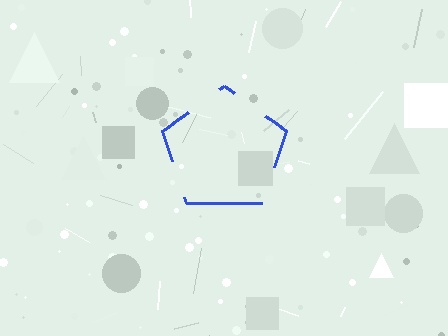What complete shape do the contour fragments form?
The contour fragments form a pentagon.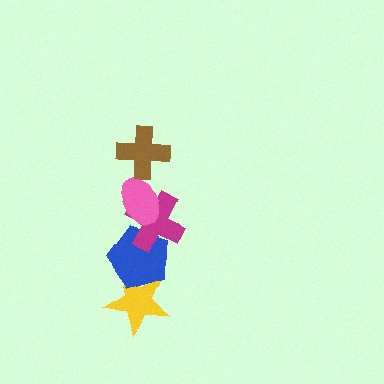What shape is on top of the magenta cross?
The pink ellipse is on top of the magenta cross.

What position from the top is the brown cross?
The brown cross is 1st from the top.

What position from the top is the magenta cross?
The magenta cross is 3rd from the top.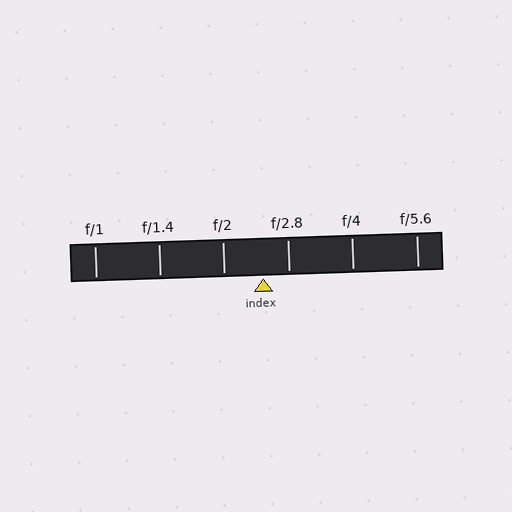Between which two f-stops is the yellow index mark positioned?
The index mark is between f/2 and f/2.8.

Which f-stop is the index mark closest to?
The index mark is closest to f/2.8.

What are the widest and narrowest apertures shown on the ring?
The widest aperture shown is f/1 and the narrowest is f/5.6.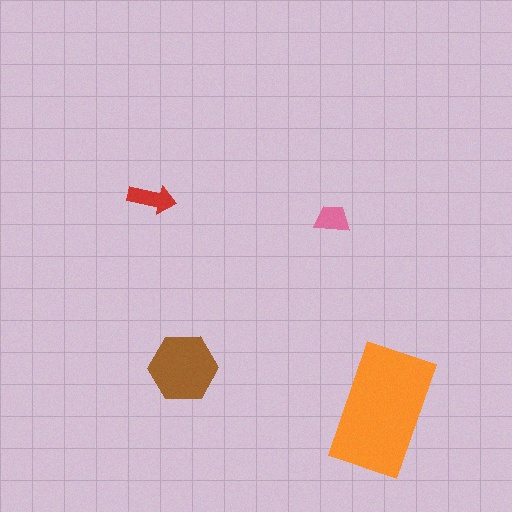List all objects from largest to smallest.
The orange rectangle, the brown hexagon, the red arrow, the pink trapezoid.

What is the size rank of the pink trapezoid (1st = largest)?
4th.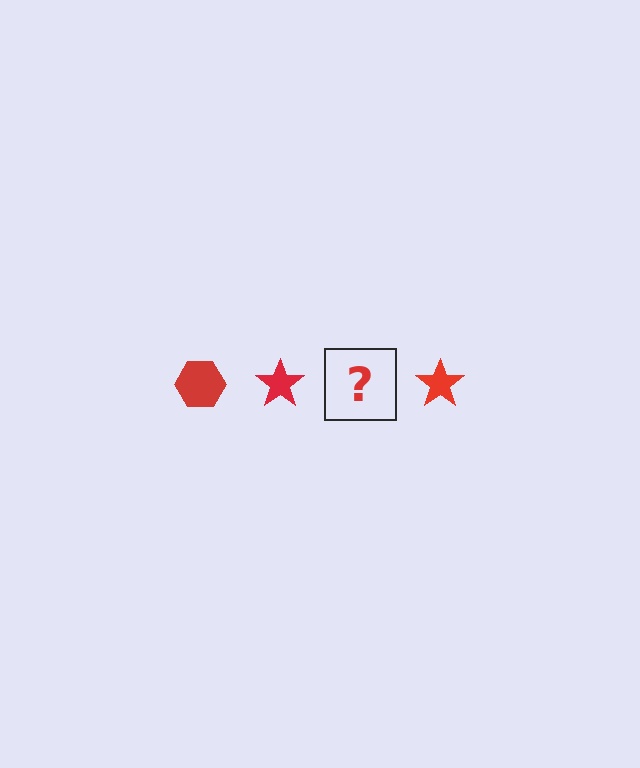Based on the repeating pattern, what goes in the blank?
The blank should be a red hexagon.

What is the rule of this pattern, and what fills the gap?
The rule is that the pattern cycles through hexagon, star shapes in red. The gap should be filled with a red hexagon.